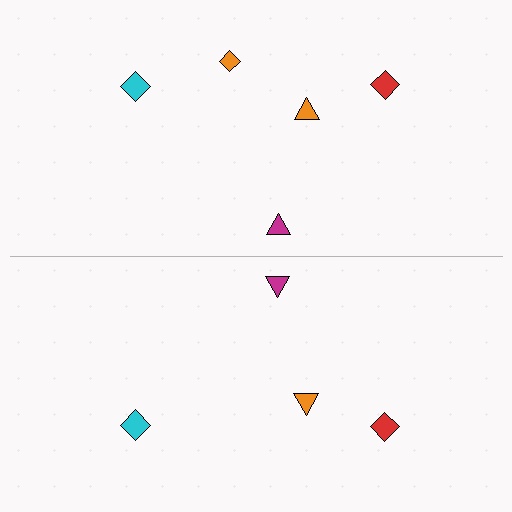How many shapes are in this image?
There are 9 shapes in this image.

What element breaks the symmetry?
A orange diamond is missing from the bottom side.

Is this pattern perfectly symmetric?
No, the pattern is not perfectly symmetric. A orange diamond is missing from the bottom side.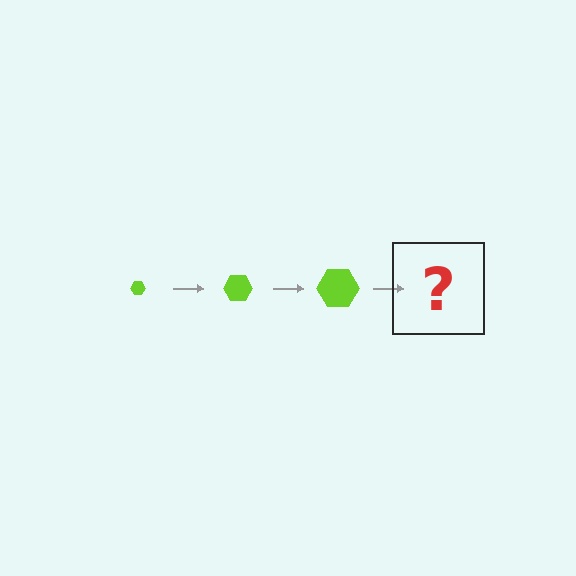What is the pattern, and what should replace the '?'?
The pattern is that the hexagon gets progressively larger each step. The '?' should be a lime hexagon, larger than the previous one.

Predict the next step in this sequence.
The next step is a lime hexagon, larger than the previous one.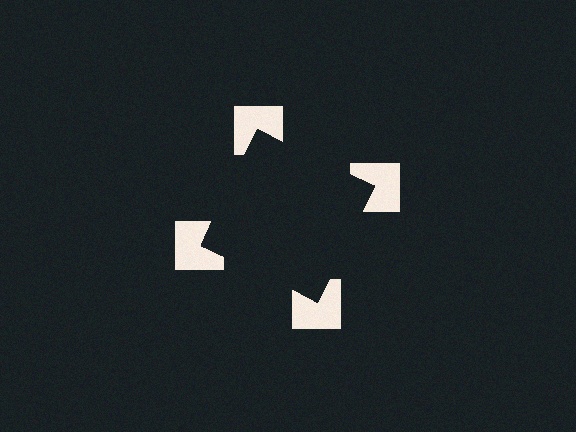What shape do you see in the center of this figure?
An illusory square — its edges are inferred from the aligned wedge cuts in the notched squares, not physically drawn.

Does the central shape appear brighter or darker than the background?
It typically appears slightly darker than the background, even though no actual brightness change is drawn.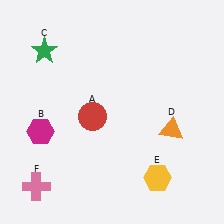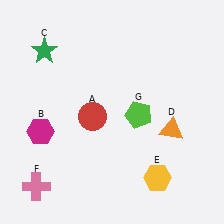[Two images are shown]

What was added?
A lime pentagon (G) was added in Image 2.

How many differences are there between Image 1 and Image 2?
There is 1 difference between the two images.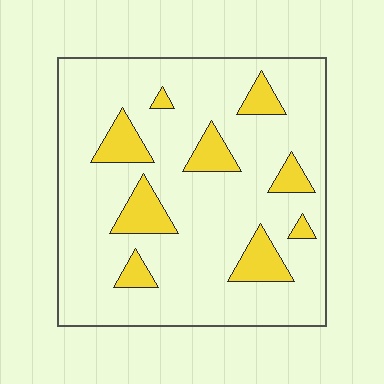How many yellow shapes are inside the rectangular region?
9.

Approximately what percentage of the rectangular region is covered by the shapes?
Approximately 15%.